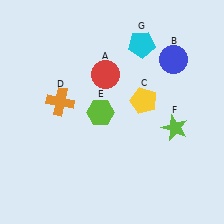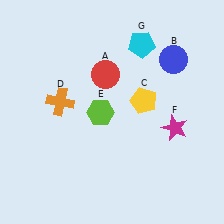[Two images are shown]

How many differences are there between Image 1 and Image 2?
There is 1 difference between the two images.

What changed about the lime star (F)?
In Image 1, F is lime. In Image 2, it changed to magenta.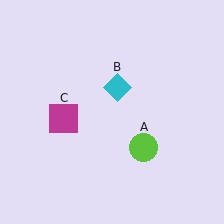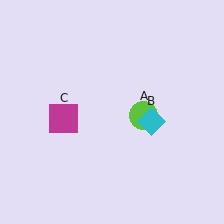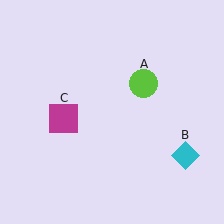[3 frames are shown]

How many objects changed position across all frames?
2 objects changed position: lime circle (object A), cyan diamond (object B).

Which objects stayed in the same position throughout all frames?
Magenta square (object C) remained stationary.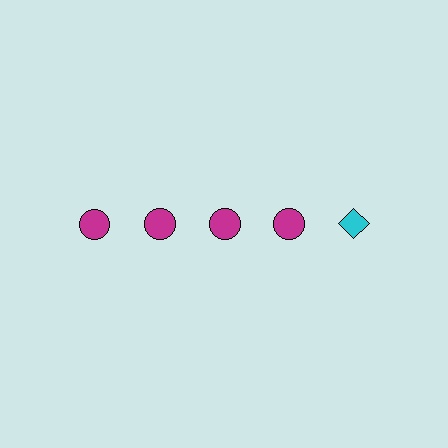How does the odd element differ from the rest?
It differs in both color (cyan instead of magenta) and shape (diamond instead of circle).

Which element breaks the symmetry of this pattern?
The cyan diamond in the top row, rightmost column breaks the symmetry. All other shapes are magenta circles.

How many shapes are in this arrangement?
There are 5 shapes arranged in a grid pattern.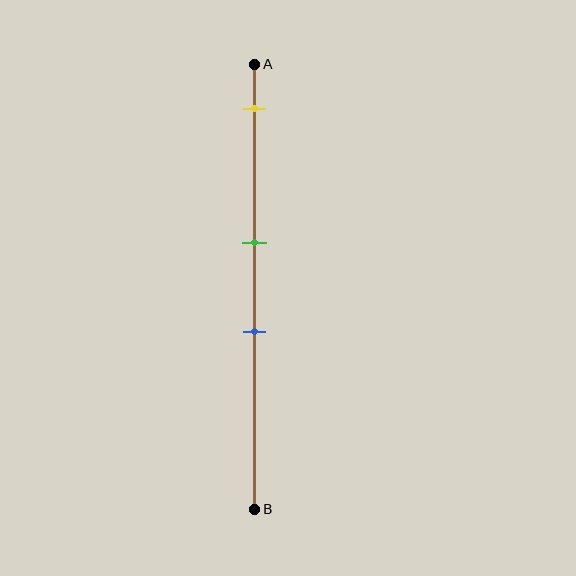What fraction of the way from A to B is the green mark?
The green mark is approximately 40% (0.4) of the way from A to B.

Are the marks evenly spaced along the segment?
No, the marks are not evenly spaced.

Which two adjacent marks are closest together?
The green and blue marks are the closest adjacent pair.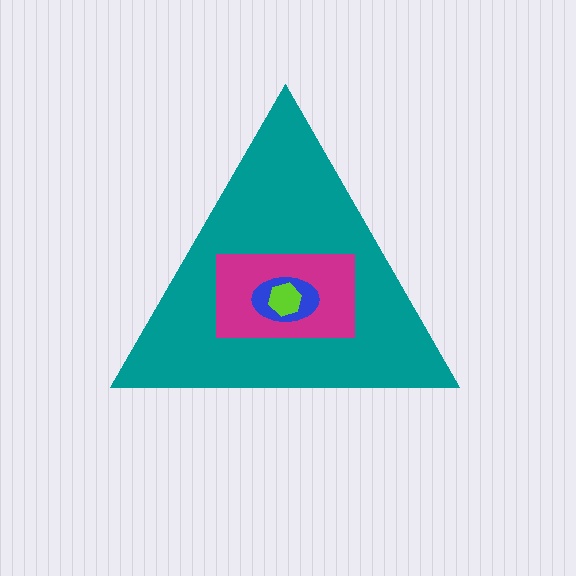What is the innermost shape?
The lime hexagon.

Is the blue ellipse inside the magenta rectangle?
Yes.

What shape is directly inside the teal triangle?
The magenta rectangle.